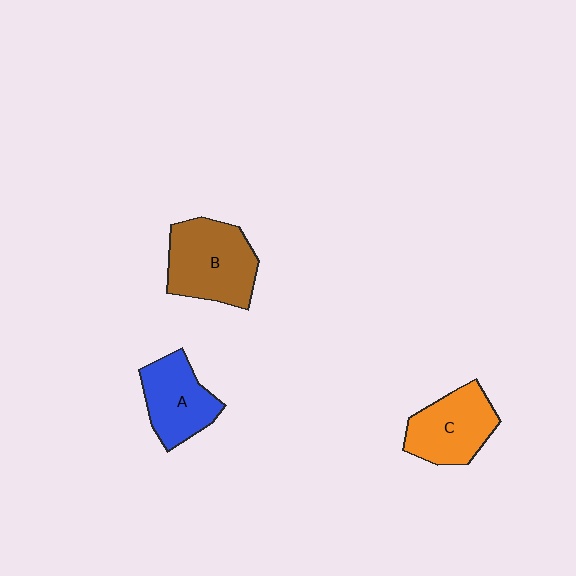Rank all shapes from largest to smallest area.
From largest to smallest: B (brown), C (orange), A (blue).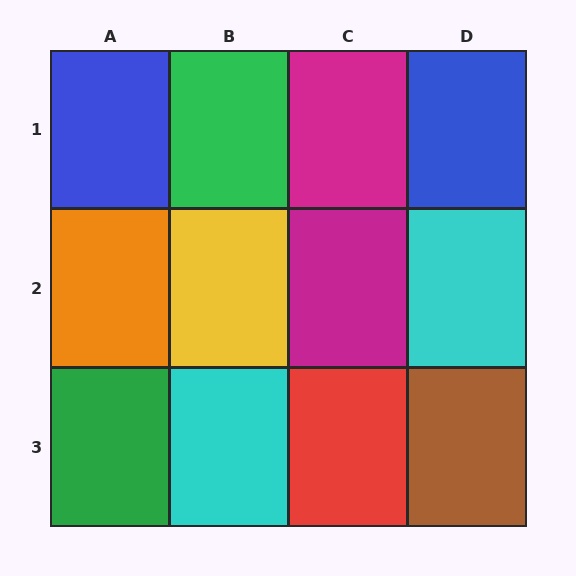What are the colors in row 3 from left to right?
Green, cyan, red, brown.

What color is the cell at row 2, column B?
Yellow.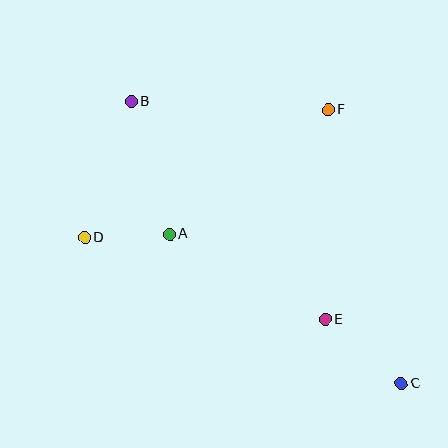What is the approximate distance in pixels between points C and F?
The distance between C and F is approximately 283 pixels.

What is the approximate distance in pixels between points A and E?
The distance between A and E is approximately 178 pixels.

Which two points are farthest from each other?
Points B and C are farthest from each other.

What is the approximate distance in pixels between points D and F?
The distance between D and F is approximately 275 pixels.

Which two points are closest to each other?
Points A and D are closest to each other.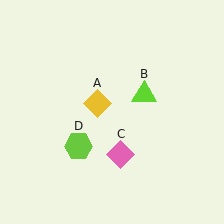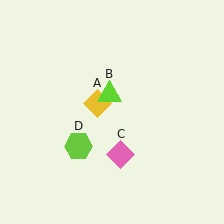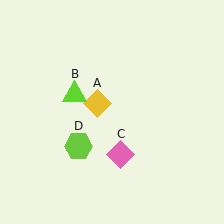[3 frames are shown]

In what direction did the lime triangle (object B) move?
The lime triangle (object B) moved left.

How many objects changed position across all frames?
1 object changed position: lime triangle (object B).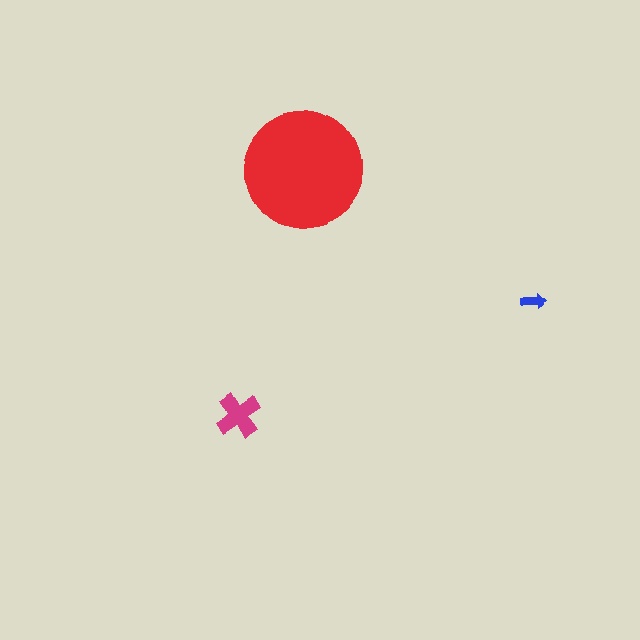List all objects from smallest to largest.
The blue arrow, the magenta cross, the red circle.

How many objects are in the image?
There are 3 objects in the image.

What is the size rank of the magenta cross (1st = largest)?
2nd.